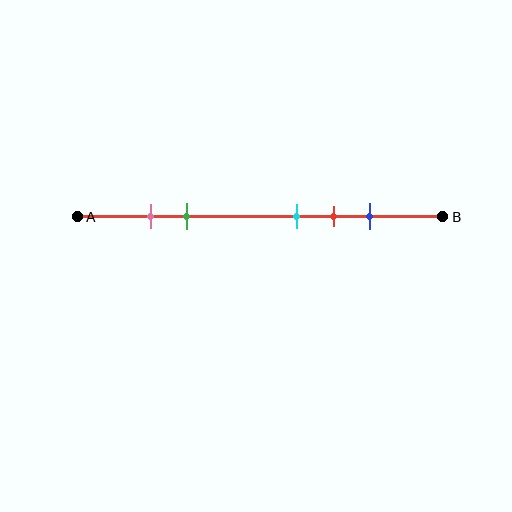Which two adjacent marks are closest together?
The pink and green marks are the closest adjacent pair.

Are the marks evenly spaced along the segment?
No, the marks are not evenly spaced.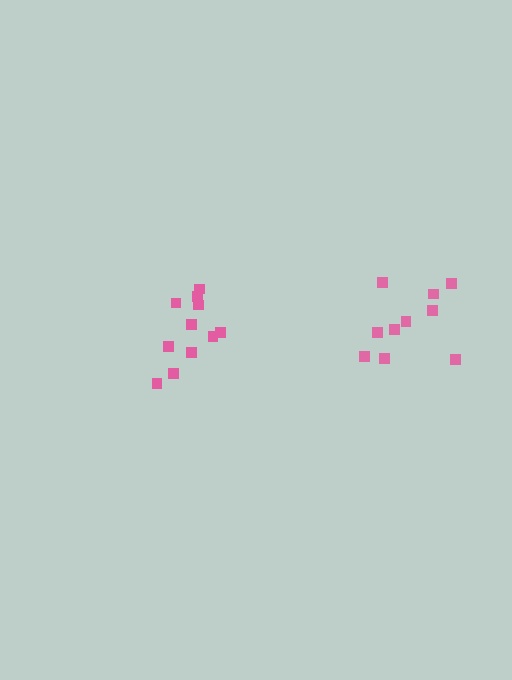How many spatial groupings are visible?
There are 2 spatial groupings.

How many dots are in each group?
Group 1: 10 dots, Group 2: 11 dots (21 total).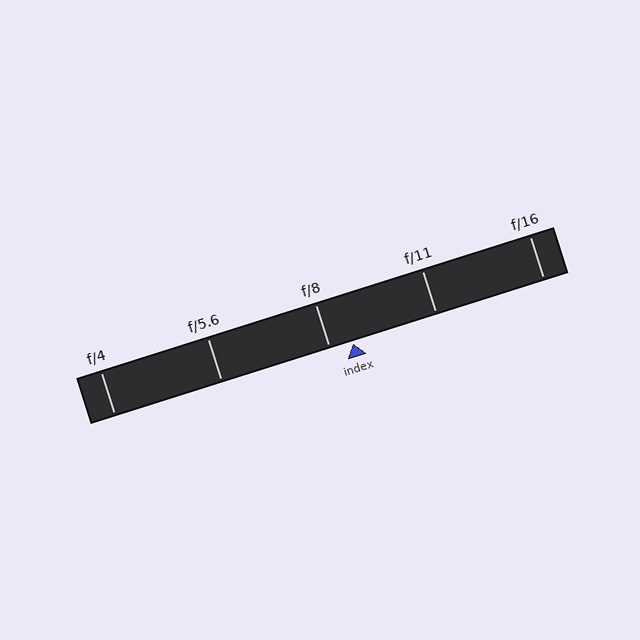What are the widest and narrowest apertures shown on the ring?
The widest aperture shown is f/4 and the narrowest is f/16.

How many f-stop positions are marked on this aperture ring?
There are 5 f-stop positions marked.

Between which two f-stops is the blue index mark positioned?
The index mark is between f/8 and f/11.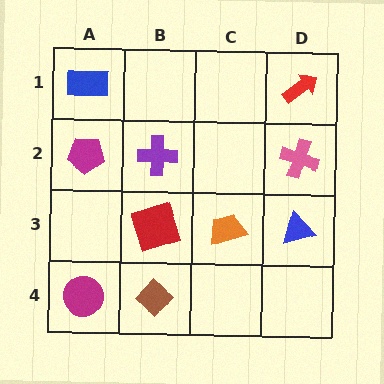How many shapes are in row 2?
3 shapes.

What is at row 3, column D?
A blue triangle.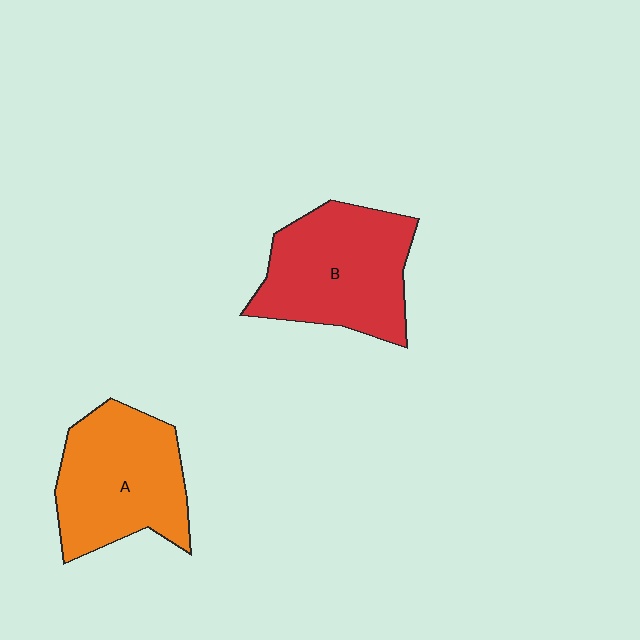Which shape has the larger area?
Shape B (red).